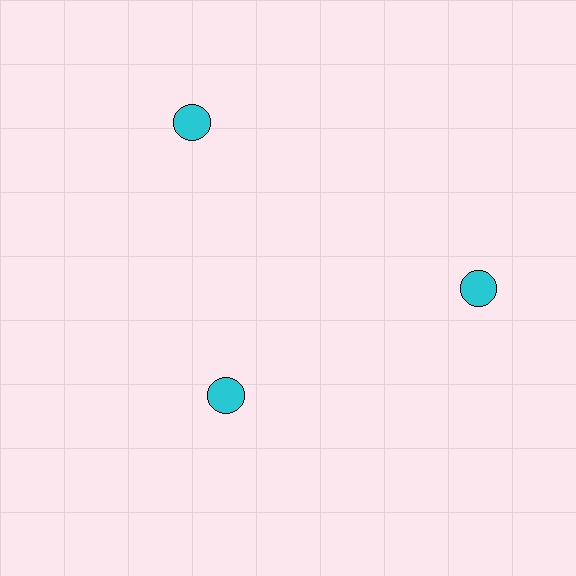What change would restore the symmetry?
The symmetry would be restored by moving it outward, back onto the ring so that all 3 circles sit at equal angles and equal distance from the center.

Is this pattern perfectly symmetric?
No. The 3 cyan circles are arranged in a ring, but one element near the 7 o'clock position is pulled inward toward the center, breaking the 3-fold rotational symmetry.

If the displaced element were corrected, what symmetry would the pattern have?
It would have 3-fold rotational symmetry — the pattern would map onto itself every 120 degrees.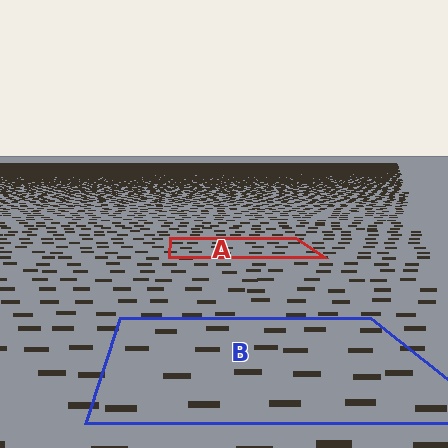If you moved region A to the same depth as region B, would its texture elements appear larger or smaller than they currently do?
They would appear larger. At a closer depth, the same texture elements are projected at a bigger on-screen size.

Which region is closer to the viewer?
Region B is closer. The texture elements there are larger and more spread out.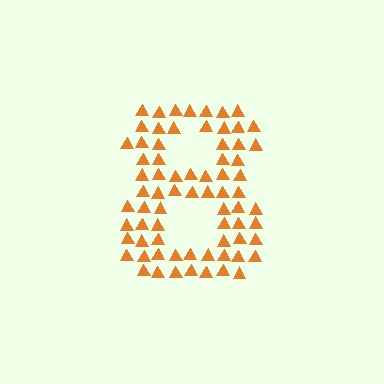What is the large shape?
The large shape is the digit 8.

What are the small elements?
The small elements are triangles.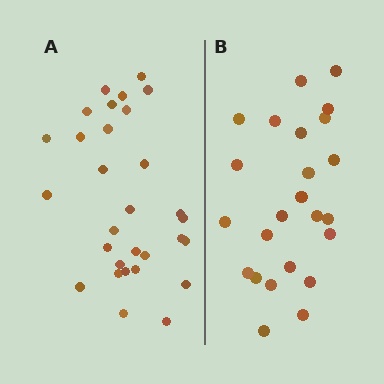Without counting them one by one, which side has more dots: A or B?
Region A (the left region) has more dots.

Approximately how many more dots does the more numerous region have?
Region A has about 6 more dots than region B.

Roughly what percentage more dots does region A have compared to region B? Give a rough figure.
About 25% more.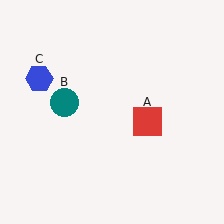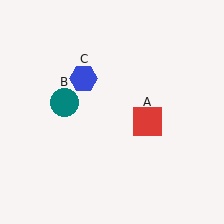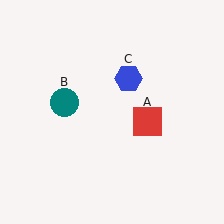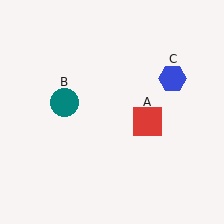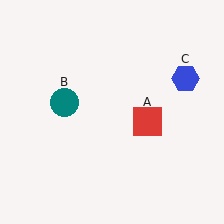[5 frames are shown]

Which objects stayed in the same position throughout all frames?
Red square (object A) and teal circle (object B) remained stationary.